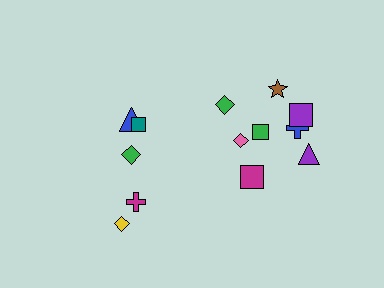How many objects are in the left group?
There are 5 objects.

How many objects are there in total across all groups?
There are 13 objects.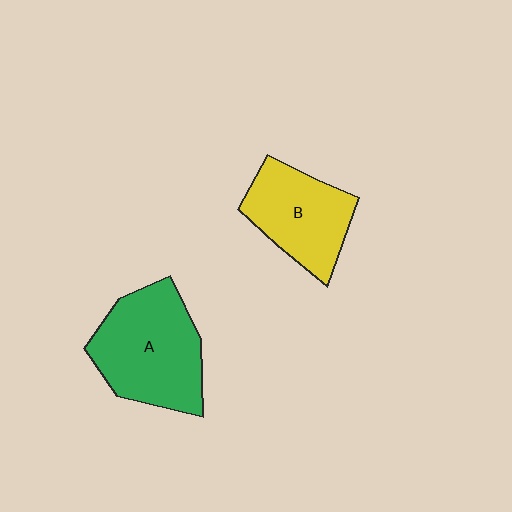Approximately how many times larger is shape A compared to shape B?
Approximately 1.3 times.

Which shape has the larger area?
Shape A (green).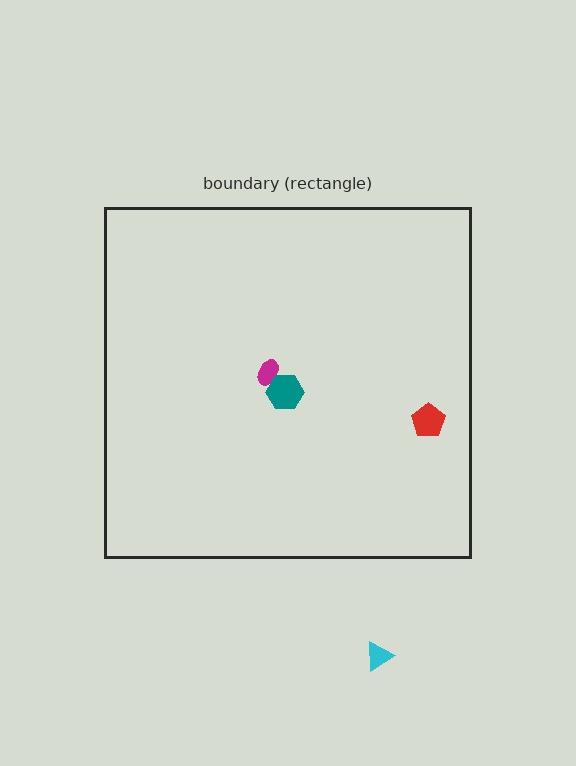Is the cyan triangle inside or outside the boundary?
Outside.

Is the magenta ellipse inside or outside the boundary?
Inside.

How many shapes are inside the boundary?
3 inside, 1 outside.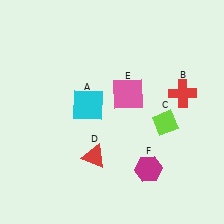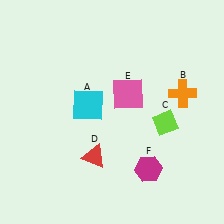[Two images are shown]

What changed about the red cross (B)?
In Image 1, B is red. In Image 2, it changed to orange.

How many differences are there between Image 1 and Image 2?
There is 1 difference between the two images.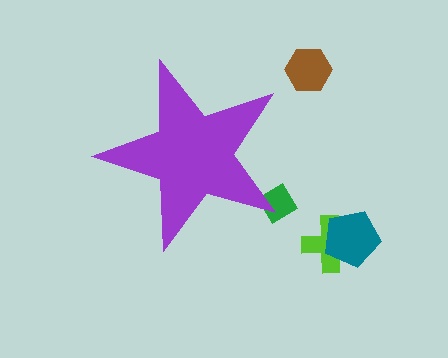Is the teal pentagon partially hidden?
No, the teal pentagon is fully visible.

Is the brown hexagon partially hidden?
No, the brown hexagon is fully visible.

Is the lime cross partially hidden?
No, the lime cross is fully visible.